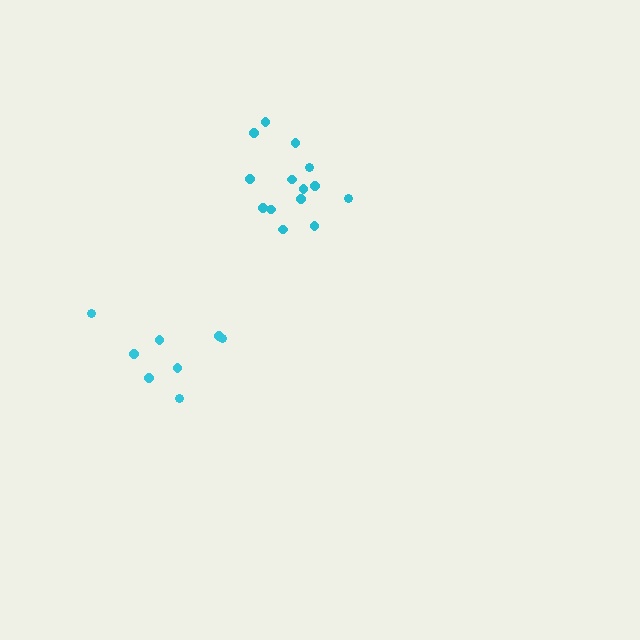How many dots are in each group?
Group 1: 8 dots, Group 2: 14 dots (22 total).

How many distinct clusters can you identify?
There are 2 distinct clusters.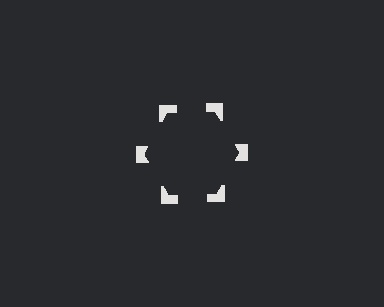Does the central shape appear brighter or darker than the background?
It typically appears slightly darker than the background, even though no actual brightness change is drawn.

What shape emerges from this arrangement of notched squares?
An illusory hexagon — its edges are inferred from the aligned wedge cuts in the notched squares, not physically drawn.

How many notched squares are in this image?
There are 6 — one at each vertex of the illusory hexagon.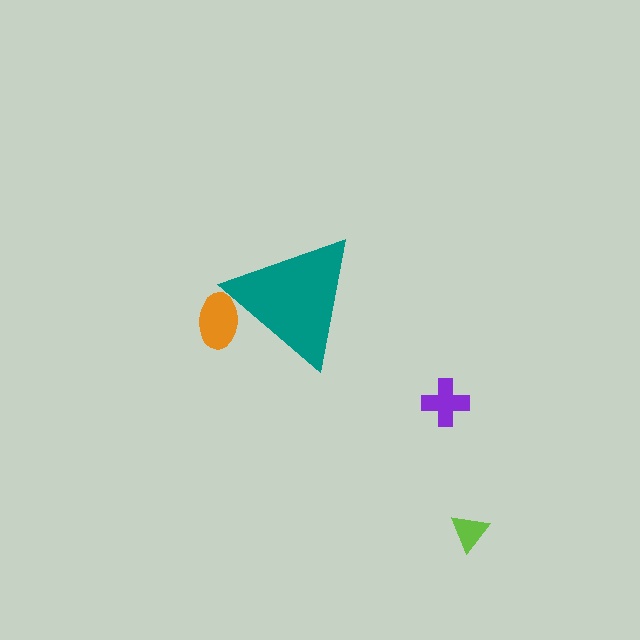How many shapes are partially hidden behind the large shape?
1 shape is partially hidden.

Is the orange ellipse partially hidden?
Yes, the orange ellipse is partially hidden behind the teal triangle.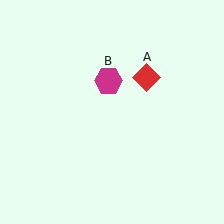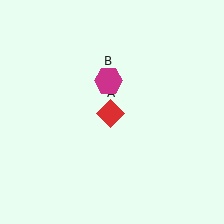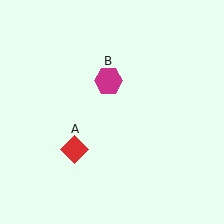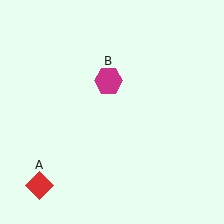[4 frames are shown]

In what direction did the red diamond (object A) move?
The red diamond (object A) moved down and to the left.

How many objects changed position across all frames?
1 object changed position: red diamond (object A).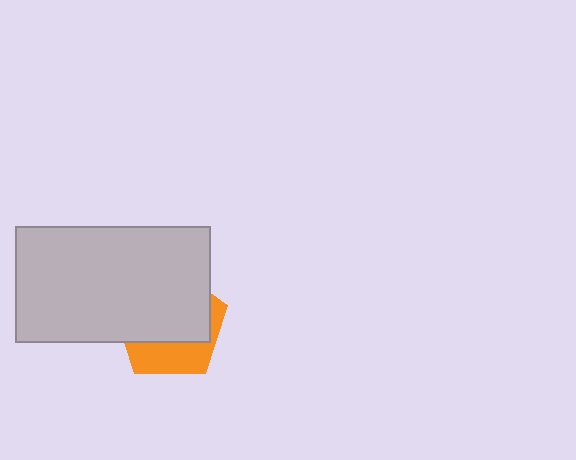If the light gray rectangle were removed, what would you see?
You would see the complete orange pentagon.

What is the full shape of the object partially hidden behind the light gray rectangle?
The partially hidden object is an orange pentagon.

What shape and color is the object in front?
The object in front is a light gray rectangle.